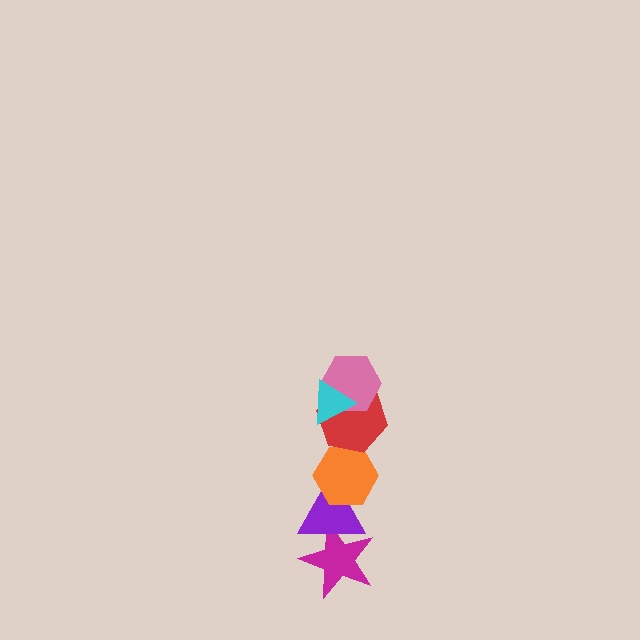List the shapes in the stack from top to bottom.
From top to bottom: the cyan triangle, the pink hexagon, the red hexagon, the orange hexagon, the purple triangle, the magenta star.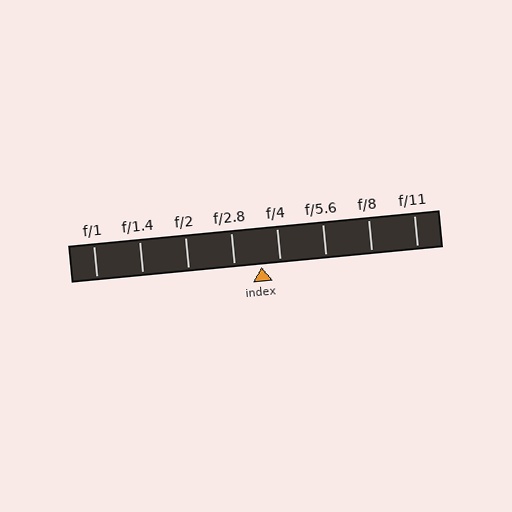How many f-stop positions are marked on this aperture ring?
There are 8 f-stop positions marked.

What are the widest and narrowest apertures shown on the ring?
The widest aperture shown is f/1 and the narrowest is f/11.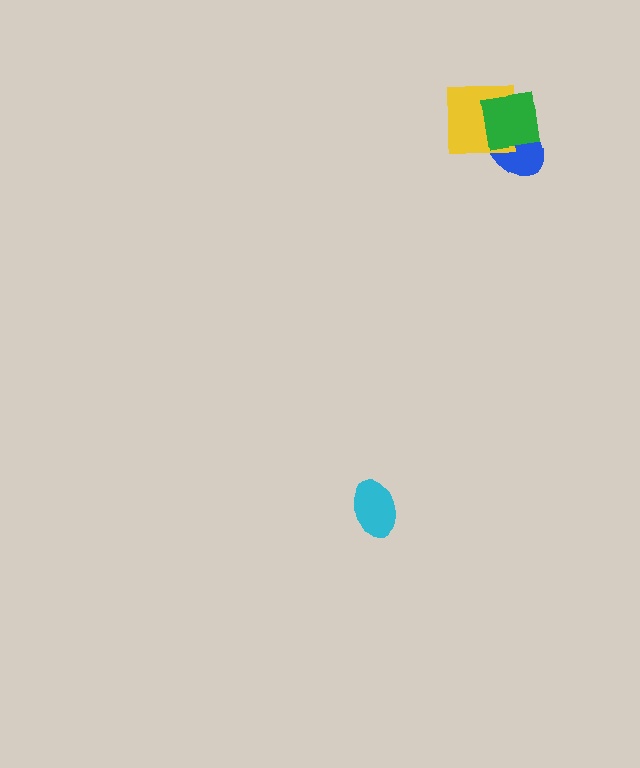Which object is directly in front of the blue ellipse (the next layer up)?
The yellow square is directly in front of the blue ellipse.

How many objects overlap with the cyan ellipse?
0 objects overlap with the cyan ellipse.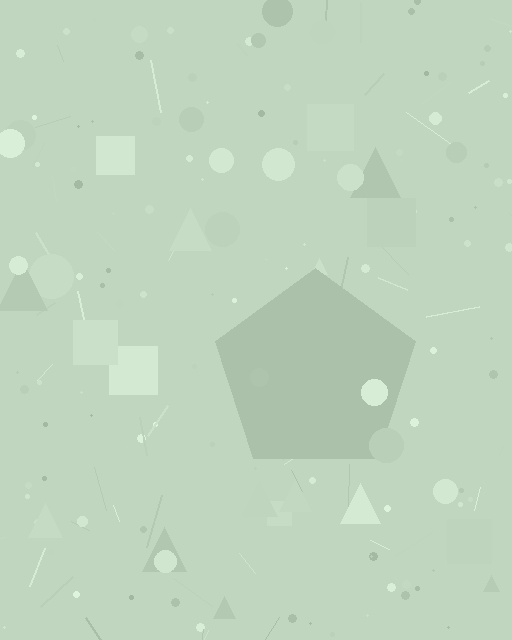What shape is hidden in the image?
A pentagon is hidden in the image.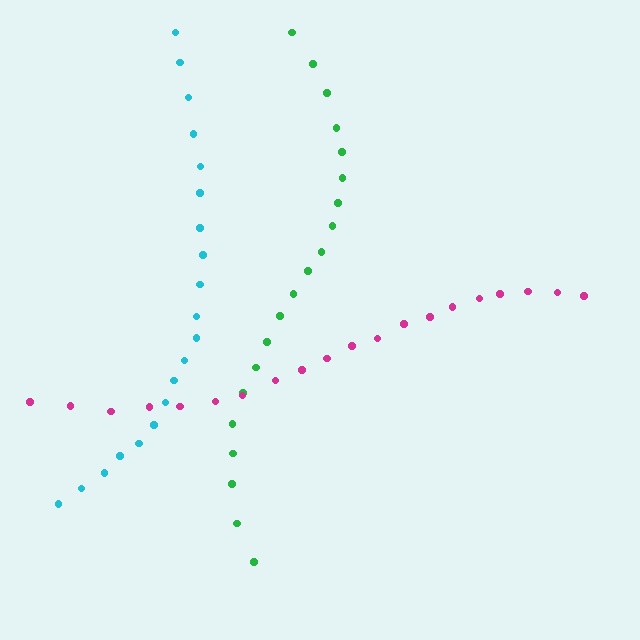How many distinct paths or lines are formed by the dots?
There are 3 distinct paths.